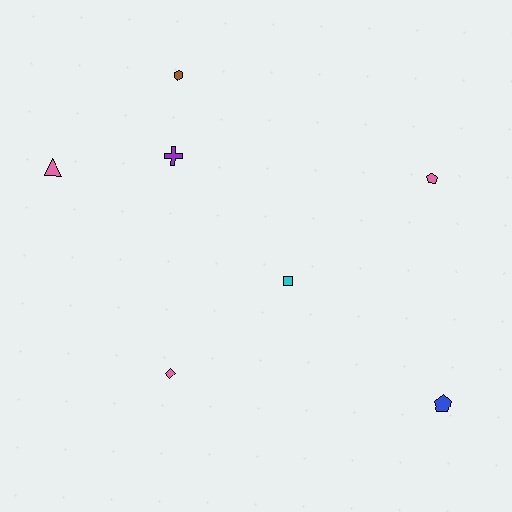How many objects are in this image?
There are 7 objects.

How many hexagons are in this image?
There is 1 hexagon.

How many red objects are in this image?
There are no red objects.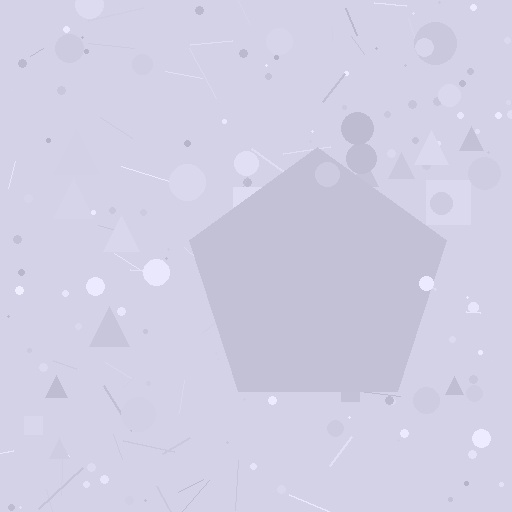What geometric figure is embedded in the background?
A pentagon is embedded in the background.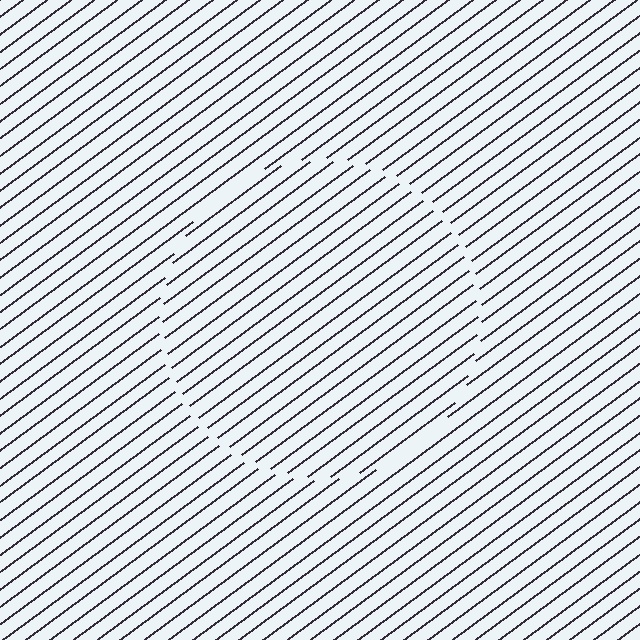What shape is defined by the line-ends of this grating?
An illusory circle. The interior of the shape contains the same grating, shifted by half a period — the contour is defined by the phase discontinuity where line-ends from the inner and outer gratings abut.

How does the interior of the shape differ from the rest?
The interior of the shape contains the same grating, shifted by half a period — the contour is defined by the phase discontinuity where line-ends from the inner and outer gratings abut.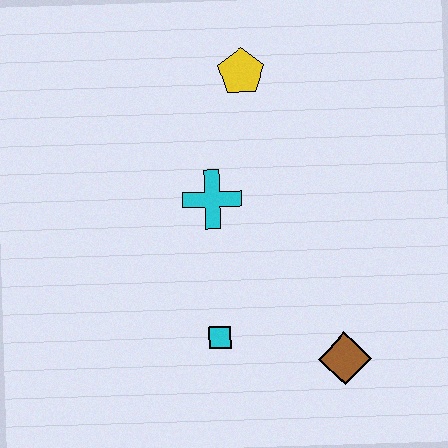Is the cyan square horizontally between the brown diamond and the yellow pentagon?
No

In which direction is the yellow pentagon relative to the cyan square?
The yellow pentagon is above the cyan square.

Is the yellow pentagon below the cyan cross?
No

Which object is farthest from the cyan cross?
The brown diamond is farthest from the cyan cross.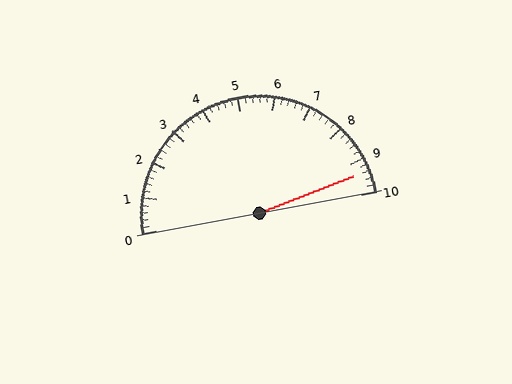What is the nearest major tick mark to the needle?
The nearest major tick mark is 9.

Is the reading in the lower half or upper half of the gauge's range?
The reading is in the upper half of the range (0 to 10).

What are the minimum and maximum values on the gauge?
The gauge ranges from 0 to 10.